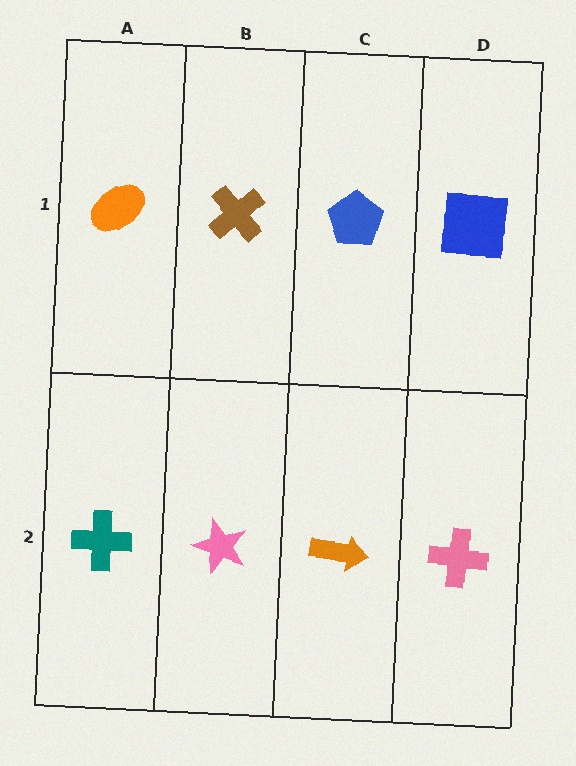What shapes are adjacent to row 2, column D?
A blue square (row 1, column D), an orange arrow (row 2, column C).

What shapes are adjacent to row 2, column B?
A brown cross (row 1, column B), a teal cross (row 2, column A), an orange arrow (row 2, column C).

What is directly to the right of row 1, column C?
A blue square.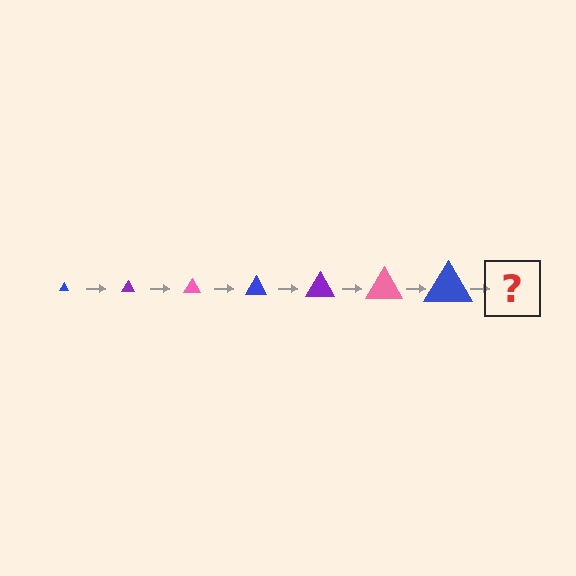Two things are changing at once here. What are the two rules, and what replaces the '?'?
The two rules are that the triangle grows larger each step and the color cycles through blue, purple, and pink. The '?' should be a purple triangle, larger than the previous one.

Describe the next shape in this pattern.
It should be a purple triangle, larger than the previous one.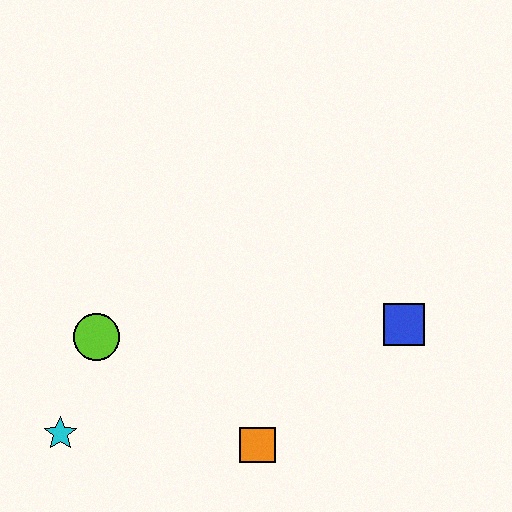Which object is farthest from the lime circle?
The blue square is farthest from the lime circle.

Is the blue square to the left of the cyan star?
No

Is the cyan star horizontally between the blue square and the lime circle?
No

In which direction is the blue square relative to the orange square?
The blue square is to the right of the orange square.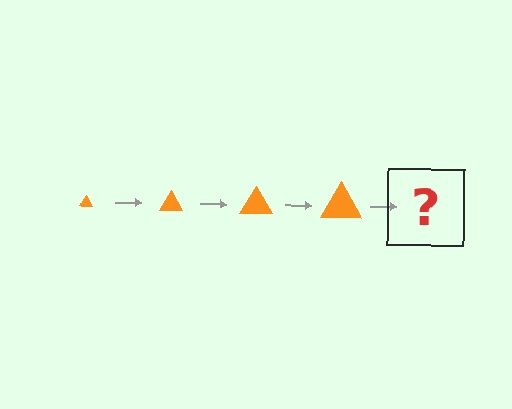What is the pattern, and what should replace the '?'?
The pattern is that the triangle gets progressively larger each step. The '?' should be an orange triangle, larger than the previous one.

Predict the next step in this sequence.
The next step is an orange triangle, larger than the previous one.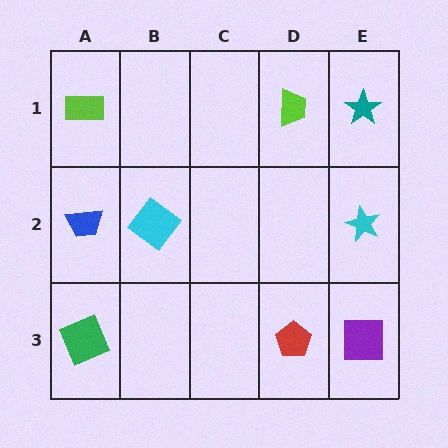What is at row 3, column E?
A purple square.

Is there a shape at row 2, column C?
No, that cell is empty.